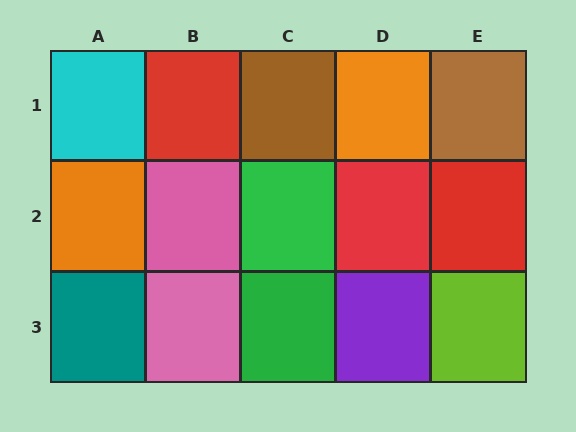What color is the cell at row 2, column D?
Red.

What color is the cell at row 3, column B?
Pink.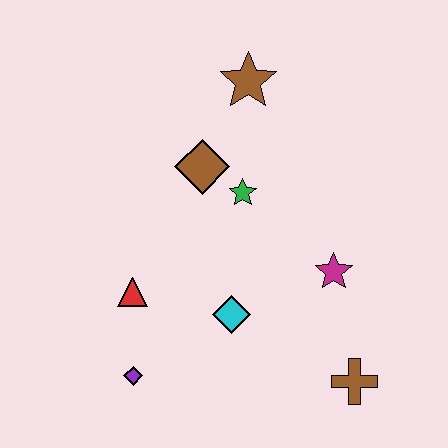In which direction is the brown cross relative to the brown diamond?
The brown cross is below the brown diamond.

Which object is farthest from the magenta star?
The purple diamond is farthest from the magenta star.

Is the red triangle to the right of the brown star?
No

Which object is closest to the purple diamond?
The red triangle is closest to the purple diamond.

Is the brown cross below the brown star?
Yes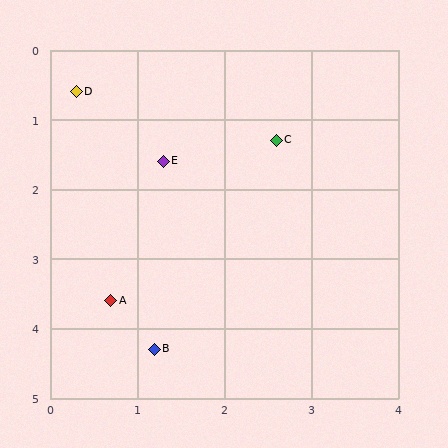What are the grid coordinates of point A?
Point A is at approximately (0.7, 3.6).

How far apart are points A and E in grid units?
Points A and E are about 2.1 grid units apart.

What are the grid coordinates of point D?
Point D is at approximately (0.3, 0.6).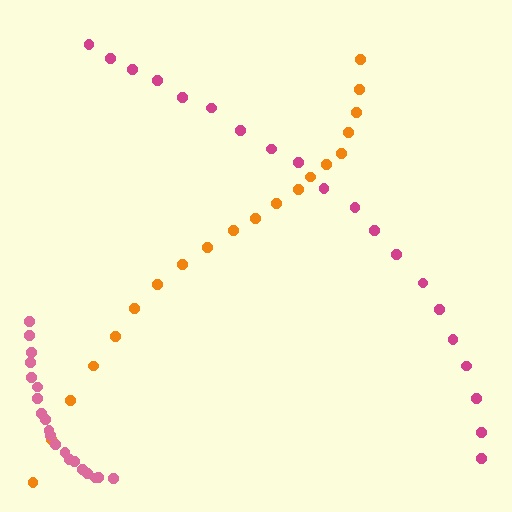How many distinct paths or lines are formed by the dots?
There are 3 distinct paths.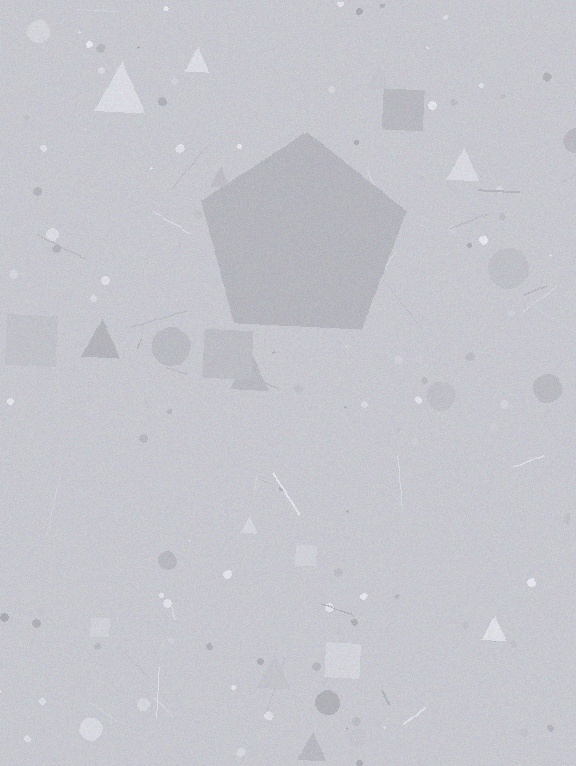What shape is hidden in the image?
A pentagon is hidden in the image.